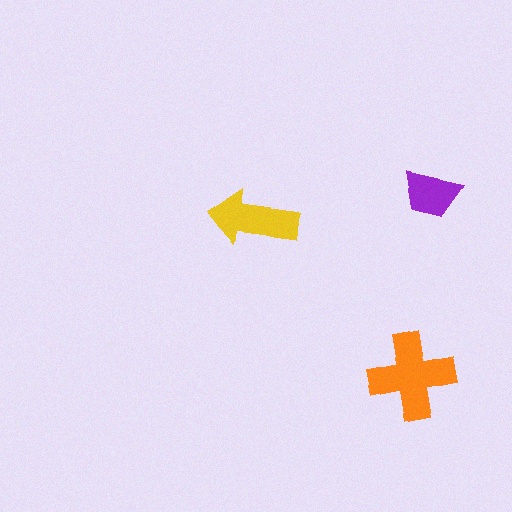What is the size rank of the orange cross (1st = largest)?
1st.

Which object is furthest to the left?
The yellow arrow is leftmost.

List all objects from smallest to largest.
The purple trapezoid, the yellow arrow, the orange cross.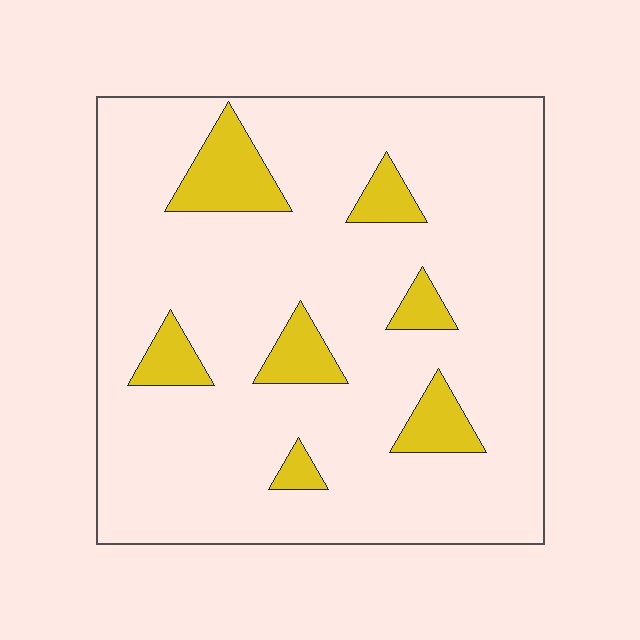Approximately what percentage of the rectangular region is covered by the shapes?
Approximately 15%.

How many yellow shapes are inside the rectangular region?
7.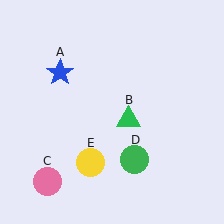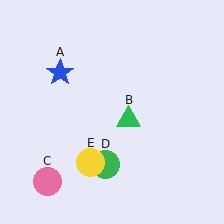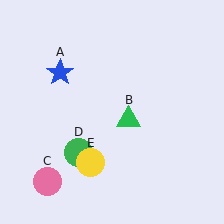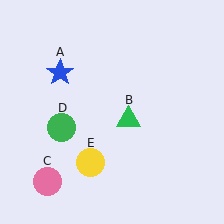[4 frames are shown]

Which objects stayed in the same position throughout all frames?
Blue star (object A) and green triangle (object B) and pink circle (object C) and yellow circle (object E) remained stationary.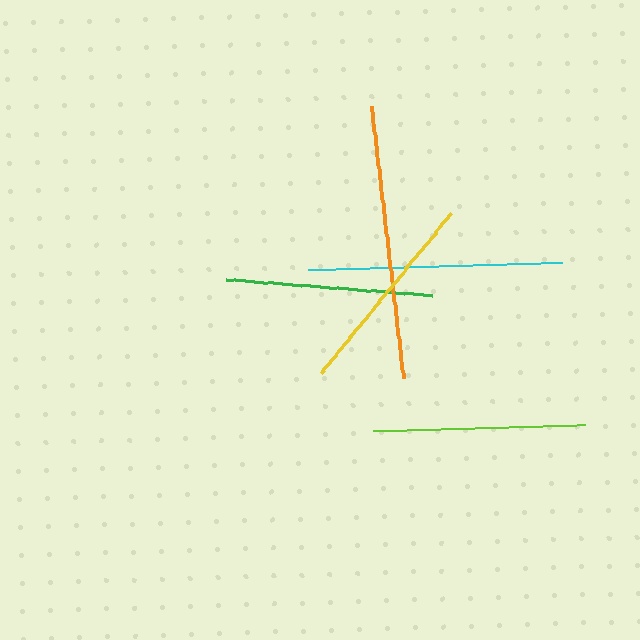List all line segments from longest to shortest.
From longest to shortest: orange, cyan, lime, green, yellow.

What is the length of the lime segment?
The lime segment is approximately 212 pixels long.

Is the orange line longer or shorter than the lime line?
The orange line is longer than the lime line.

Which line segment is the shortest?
The yellow line is the shortest at approximately 205 pixels.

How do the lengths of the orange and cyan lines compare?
The orange and cyan lines are approximately the same length.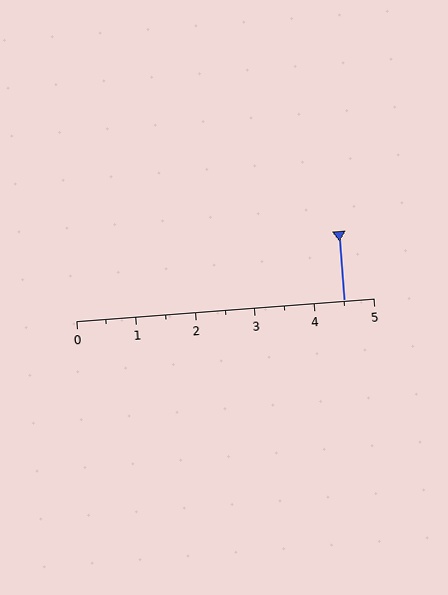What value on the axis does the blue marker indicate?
The marker indicates approximately 4.5.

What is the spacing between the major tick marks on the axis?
The major ticks are spaced 1 apart.